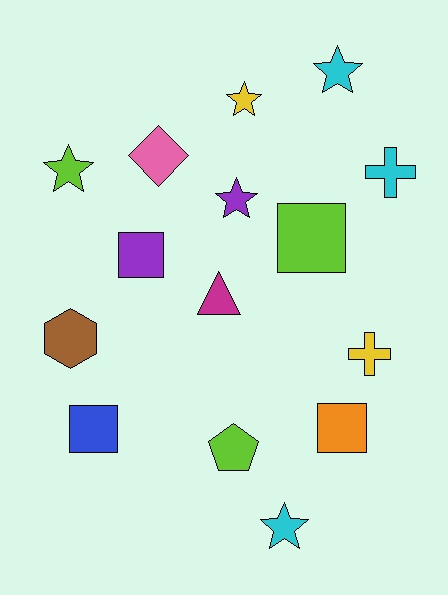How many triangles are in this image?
There is 1 triangle.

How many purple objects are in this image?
There are 2 purple objects.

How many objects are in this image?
There are 15 objects.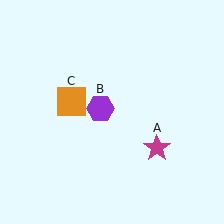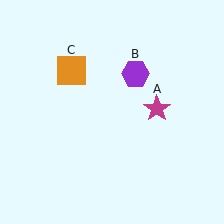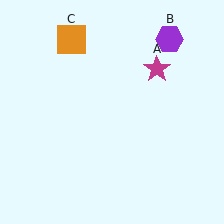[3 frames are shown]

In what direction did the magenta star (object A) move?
The magenta star (object A) moved up.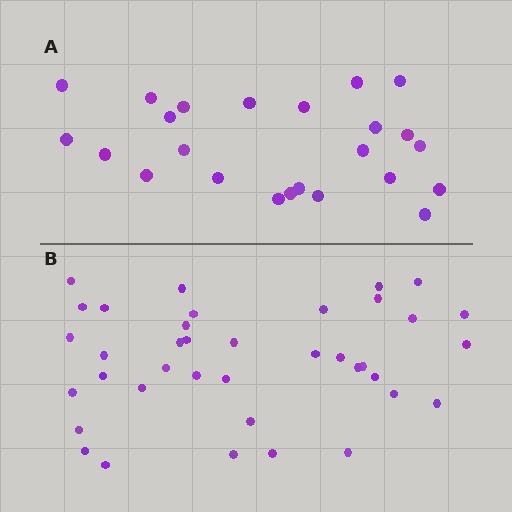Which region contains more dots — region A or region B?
Region B (the bottom region) has more dots.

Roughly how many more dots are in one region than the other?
Region B has approximately 15 more dots than region A.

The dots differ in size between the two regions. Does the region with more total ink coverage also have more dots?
No. Region A has more total ink coverage because its dots are larger, but region B actually contains more individual dots. Total area can be misleading — the number of items is what matters here.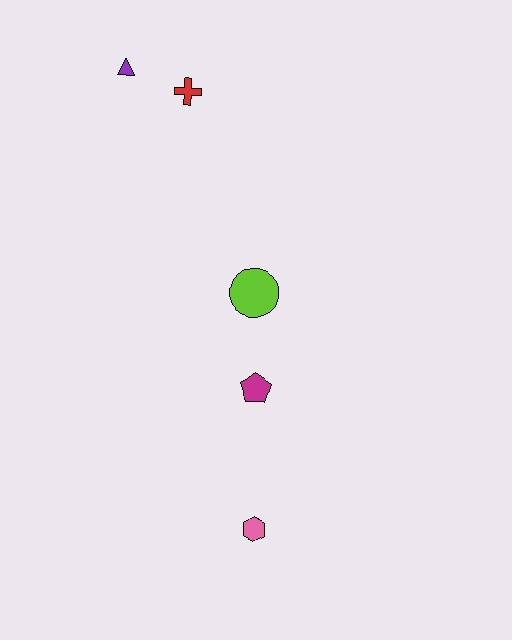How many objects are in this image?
There are 5 objects.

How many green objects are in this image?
There are no green objects.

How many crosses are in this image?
There is 1 cross.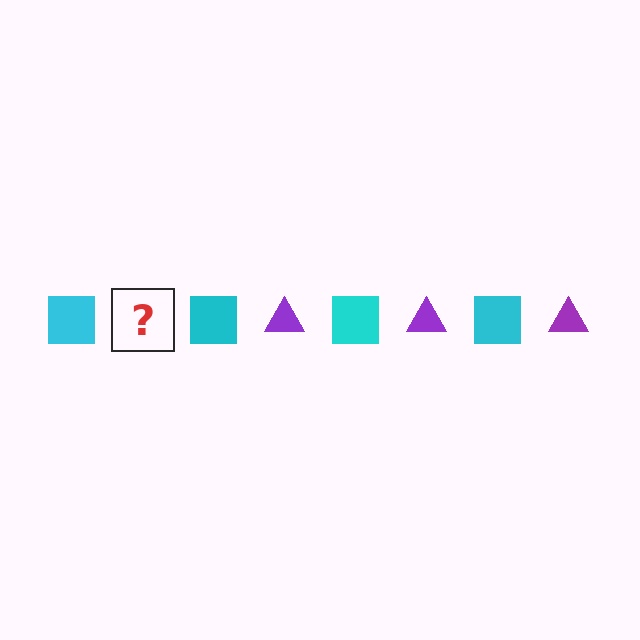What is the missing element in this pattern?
The missing element is a purple triangle.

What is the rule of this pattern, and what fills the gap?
The rule is that the pattern alternates between cyan square and purple triangle. The gap should be filled with a purple triangle.